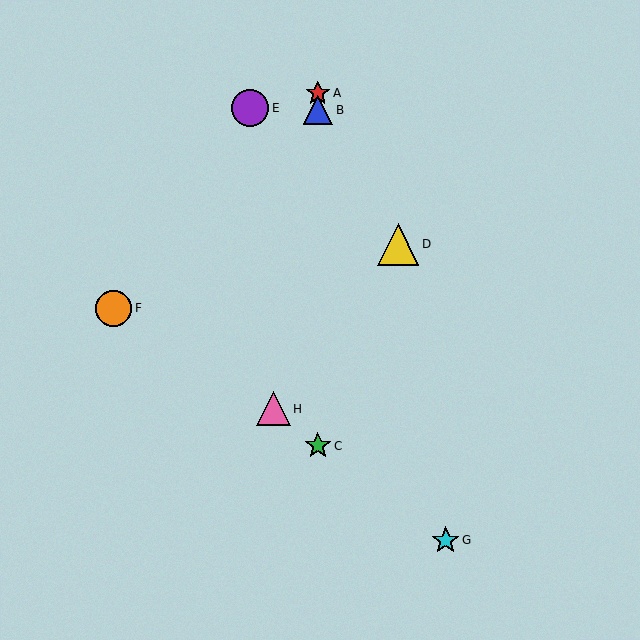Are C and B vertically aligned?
Yes, both are at x≈318.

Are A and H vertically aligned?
No, A is at x≈317 and H is at x≈274.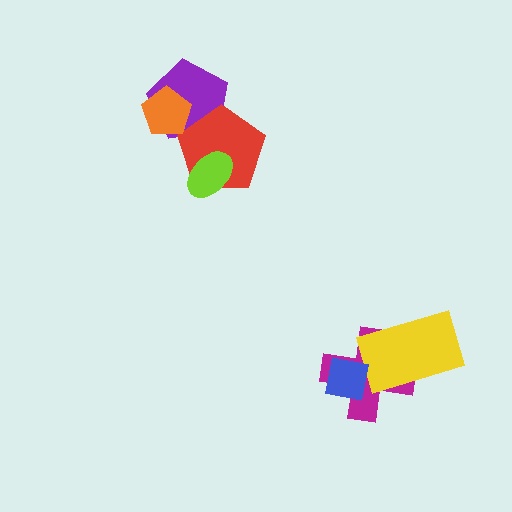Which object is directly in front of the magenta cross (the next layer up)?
The yellow rectangle is directly in front of the magenta cross.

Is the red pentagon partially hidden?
Yes, it is partially covered by another shape.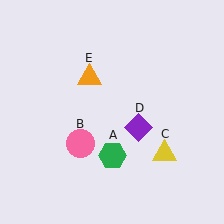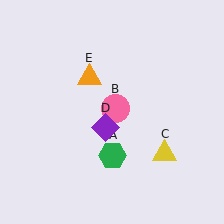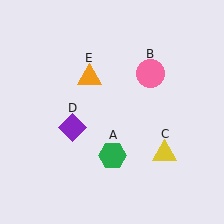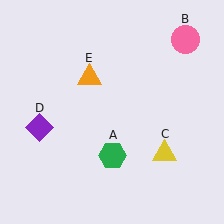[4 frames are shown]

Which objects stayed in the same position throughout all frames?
Green hexagon (object A) and yellow triangle (object C) and orange triangle (object E) remained stationary.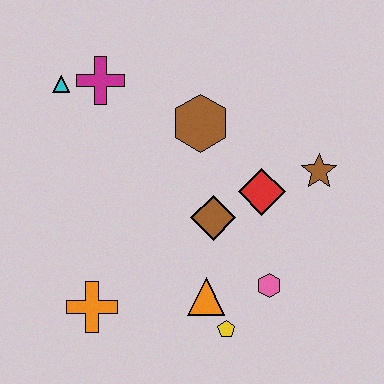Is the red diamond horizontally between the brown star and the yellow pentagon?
Yes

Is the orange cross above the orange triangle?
No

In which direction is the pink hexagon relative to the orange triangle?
The pink hexagon is to the right of the orange triangle.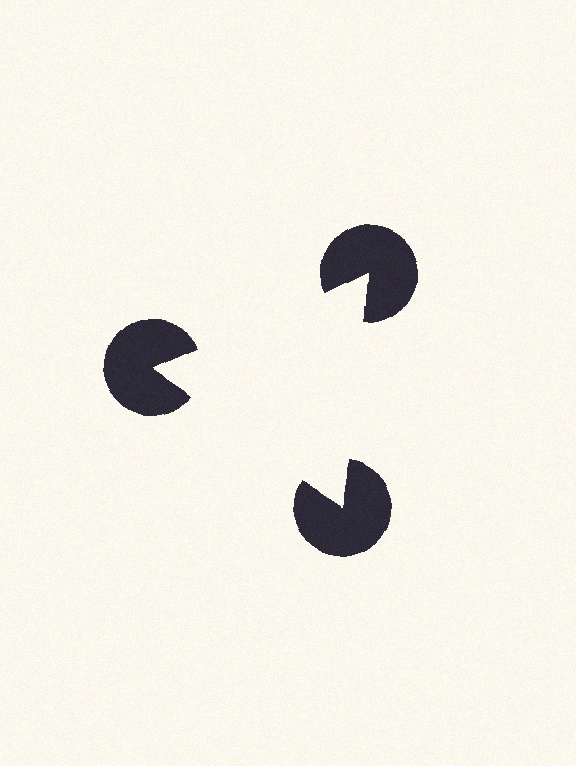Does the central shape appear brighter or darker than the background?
It typically appears slightly brighter than the background, even though no actual brightness change is drawn.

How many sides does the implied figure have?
3 sides.